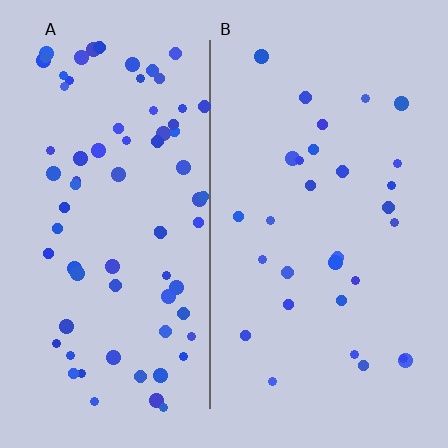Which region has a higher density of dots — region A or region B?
A (the left).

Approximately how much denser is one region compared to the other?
Approximately 2.5× — region A over region B.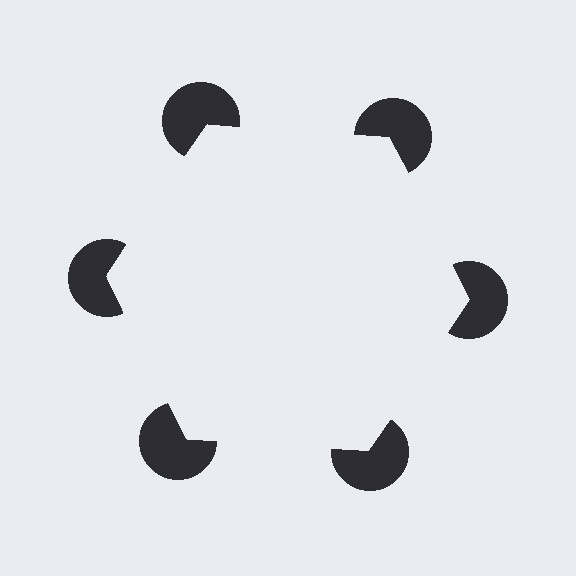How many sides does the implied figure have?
6 sides.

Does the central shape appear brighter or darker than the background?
It typically appears slightly brighter than the background, even though no actual brightness change is drawn.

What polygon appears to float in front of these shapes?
An illusory hexagon — its edges are inferred from the aligned wedge cuts in the pac-man discs, not physically drawn.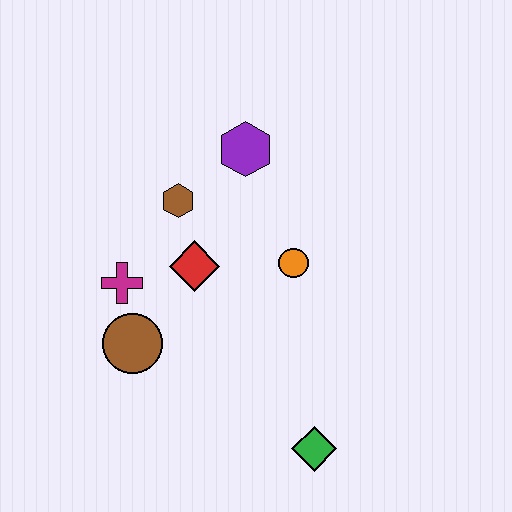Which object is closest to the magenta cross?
The brown circle is closest to the magenta cross.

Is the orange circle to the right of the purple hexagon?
Yes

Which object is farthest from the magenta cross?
The green diamond is farthest from the magenta cross.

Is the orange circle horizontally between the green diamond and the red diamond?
Yes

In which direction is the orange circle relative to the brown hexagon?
The orange circle is to the right of the brown hexagon.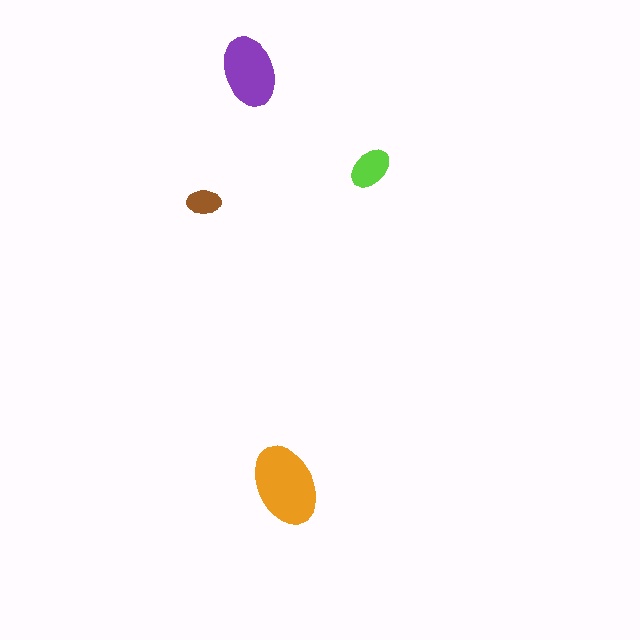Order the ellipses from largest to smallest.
the orange one, the purple one, the lime one, the brown one.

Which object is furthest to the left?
The brown ellipse is leftmost.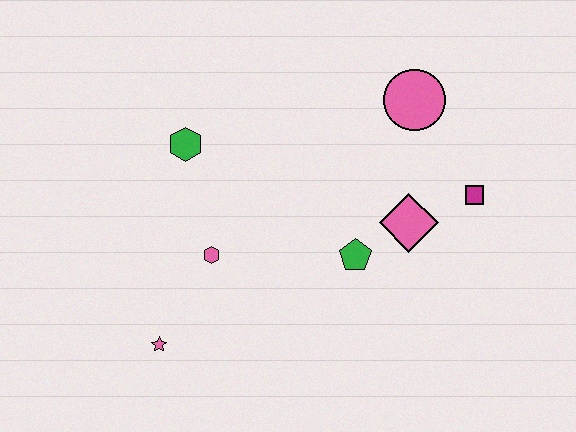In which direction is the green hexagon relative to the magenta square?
The green hexagon is to the left of the magenta square.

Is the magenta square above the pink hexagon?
Yes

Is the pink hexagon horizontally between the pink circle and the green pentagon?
No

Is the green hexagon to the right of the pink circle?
No